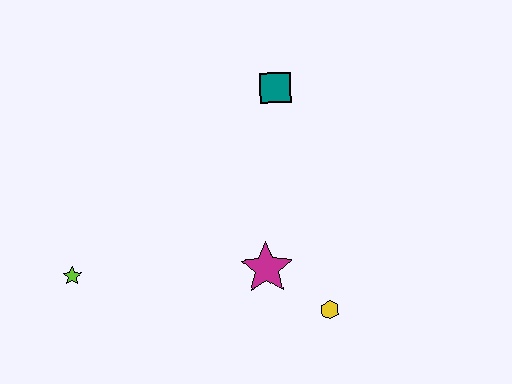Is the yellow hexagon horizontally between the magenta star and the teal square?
No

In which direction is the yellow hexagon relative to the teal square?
The yellow hexagon is below the teal square.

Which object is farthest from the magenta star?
The lime star is farthest from the magenta star.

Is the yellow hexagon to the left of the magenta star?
No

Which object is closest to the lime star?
The magenta star is closest to the lime star.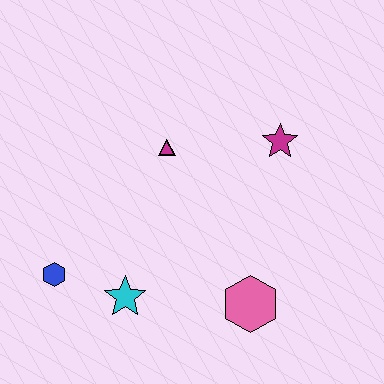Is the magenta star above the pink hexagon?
Yes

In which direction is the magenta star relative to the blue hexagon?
The magenta star is to the right of the blue hexagon.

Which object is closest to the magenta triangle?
The magenta star is closest to the magenta triangle.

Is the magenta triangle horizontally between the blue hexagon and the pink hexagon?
Yes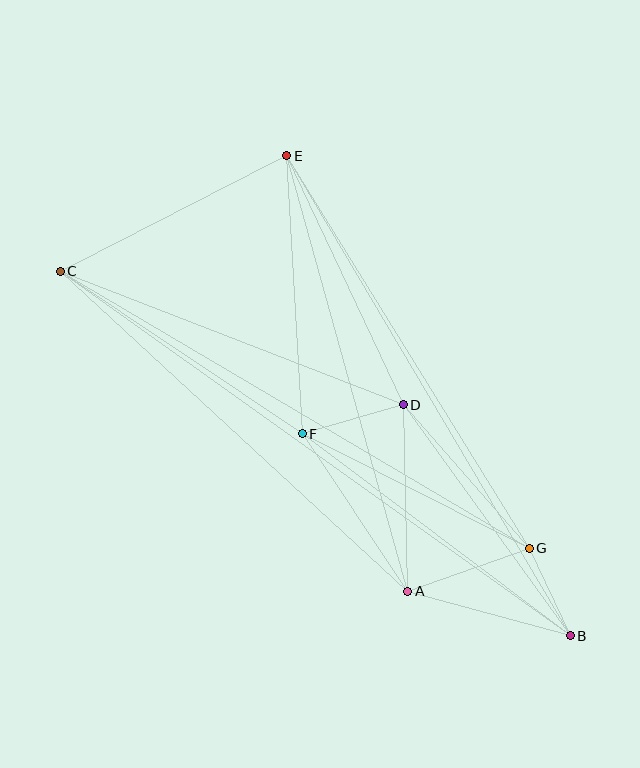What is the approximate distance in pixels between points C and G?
The distance between C and G is approximately 545 pixels.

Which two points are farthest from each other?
Points B and C are farthest from each other.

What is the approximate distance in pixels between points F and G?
The distance between F and G is approximately 254 pixels.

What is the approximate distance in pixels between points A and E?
The distance between A and E is approximately 452 pixels.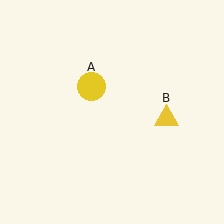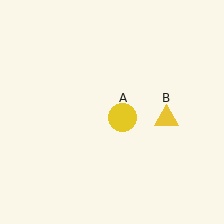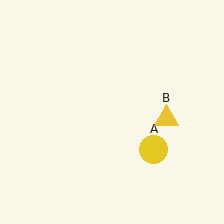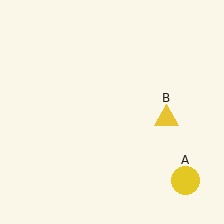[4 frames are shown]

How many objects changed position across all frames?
1 object changed position: yellow circle (object A).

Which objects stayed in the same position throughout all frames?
Yellow triangle (object B) remained stationary.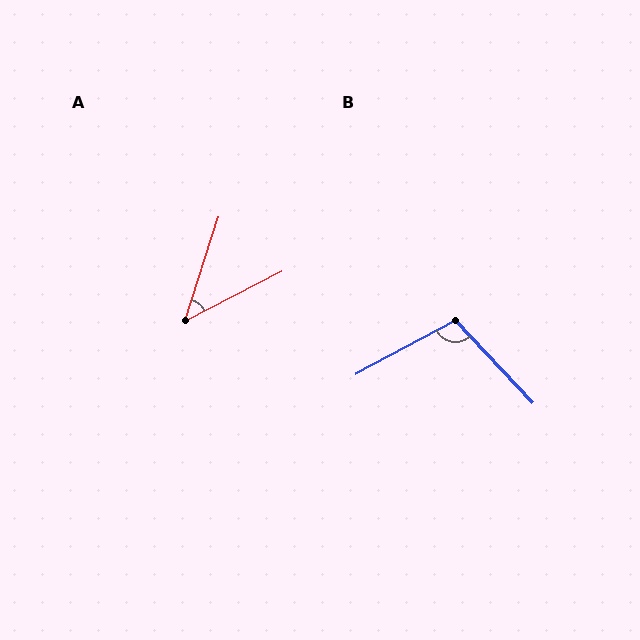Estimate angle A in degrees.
Approximately 45 degrees.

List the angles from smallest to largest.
A (45°), B (105°).